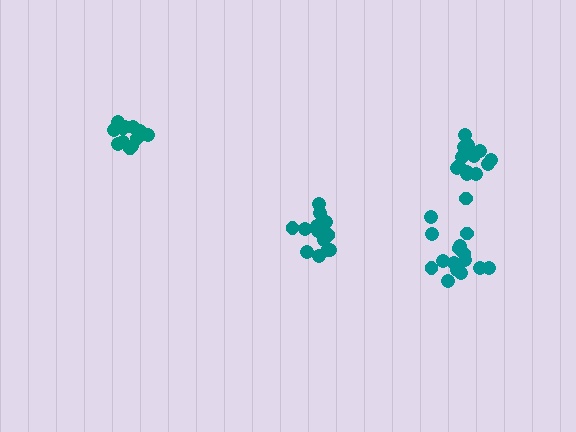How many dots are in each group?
Group 1: 12 dots, Group 2: 14 dots, Group 3: 14 dots, Group 4: 15 dots (55 total).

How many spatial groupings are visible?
There are 4 spatial groupings.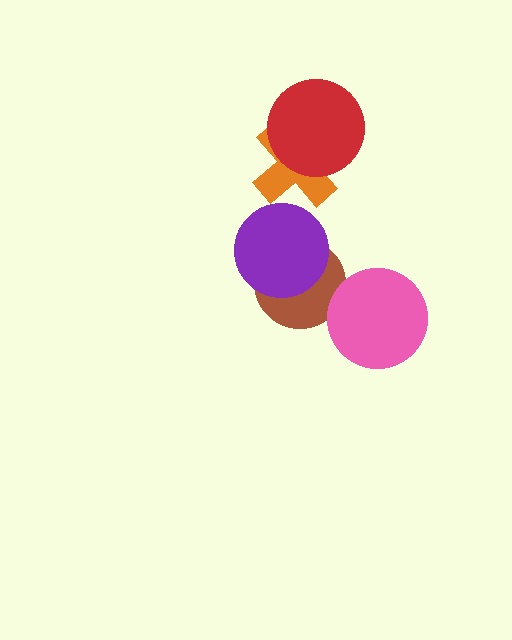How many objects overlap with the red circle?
1 object overlaps with the red circle.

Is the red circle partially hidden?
No, no other shape covers it.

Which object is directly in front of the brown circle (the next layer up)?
The purple circle is directly in front of the brown circle.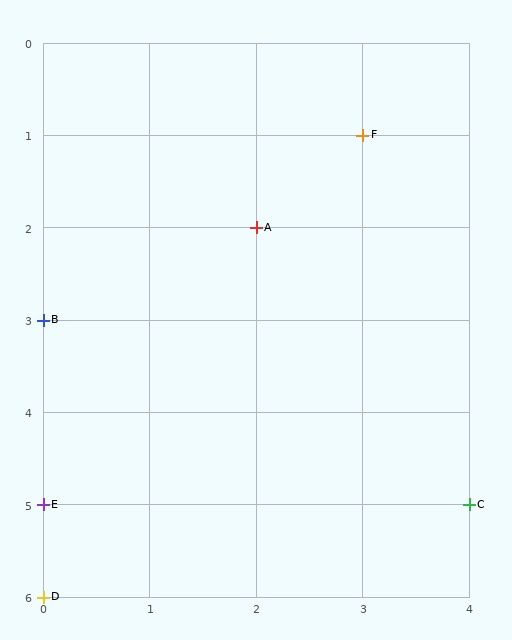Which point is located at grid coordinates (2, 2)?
Point A is at (2, 2).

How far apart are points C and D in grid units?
Points C and D are 4 columns and 1 row apart (about 4.1 grid units diagonally).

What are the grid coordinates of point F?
Point F is at grid coordinates (3, 1).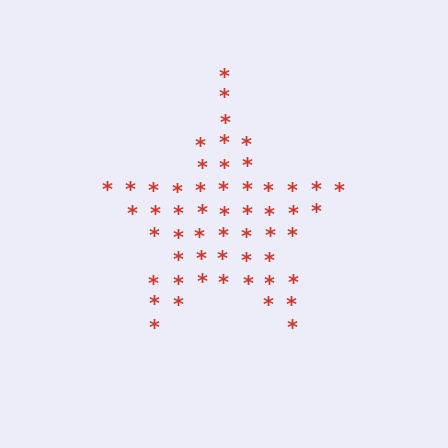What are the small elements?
The small elements are asterisks.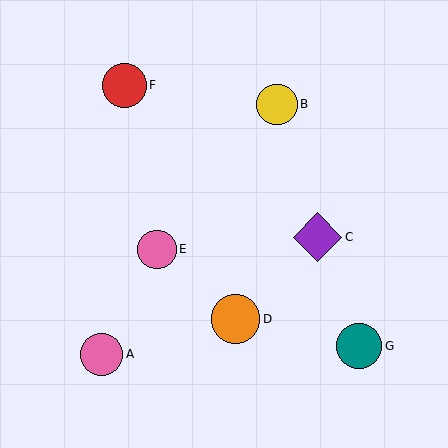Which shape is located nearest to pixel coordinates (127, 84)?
The red circle (labeled F) at (124, 85) is nearest to that location.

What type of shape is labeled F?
Shape F is a red circle.